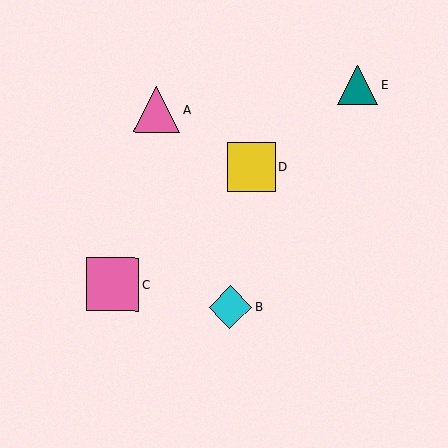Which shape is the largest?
The pink square (labeled C) is the largest.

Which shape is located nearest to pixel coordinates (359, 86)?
The teal triangle (labeled E) at (358, 85) is nearest to that location.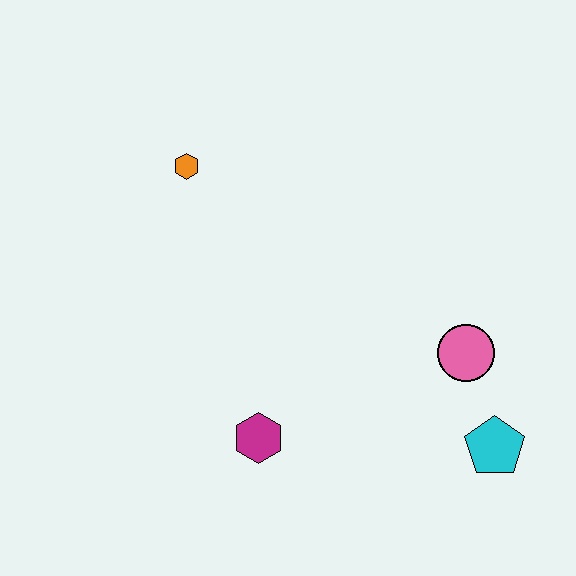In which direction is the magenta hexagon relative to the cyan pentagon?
The magenta hexagon is to the left of the cyan pentagon.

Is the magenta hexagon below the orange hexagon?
Yes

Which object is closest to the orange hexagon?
The magenta hexagon is closest to the orange hexagon.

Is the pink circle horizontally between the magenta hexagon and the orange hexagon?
No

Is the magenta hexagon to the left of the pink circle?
Yes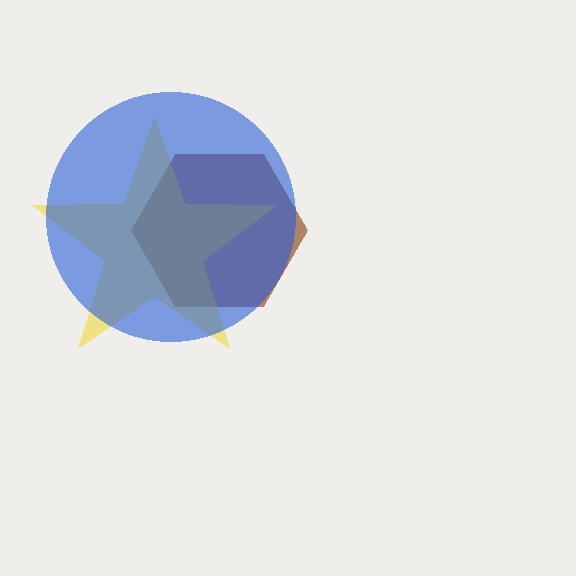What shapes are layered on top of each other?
The layered shapes are: a brown hexagon, a yellow star, a blue circle.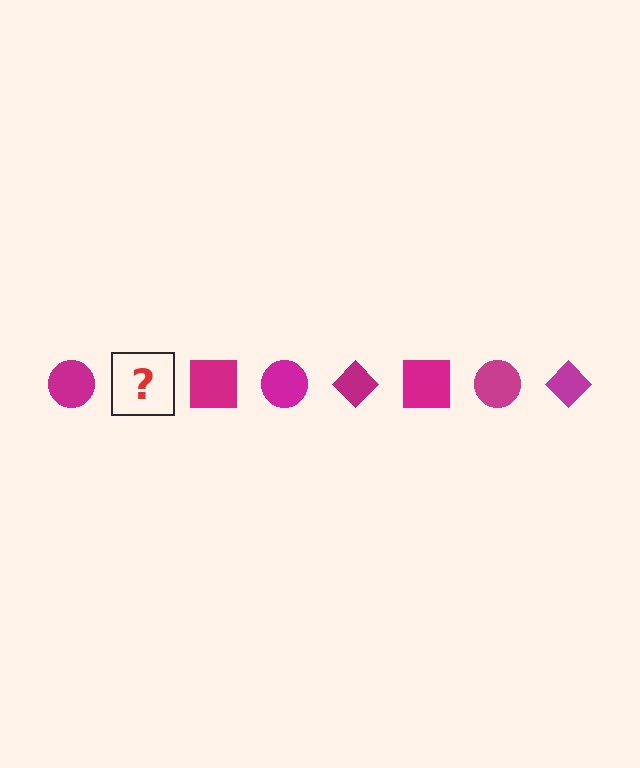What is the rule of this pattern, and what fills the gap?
The rule is that the pattern cycles through circle, diamond, square shapes in magenta. The gap should be filled with a magenta diamond.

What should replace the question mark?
The question mark should be replaced with a magenta diamond.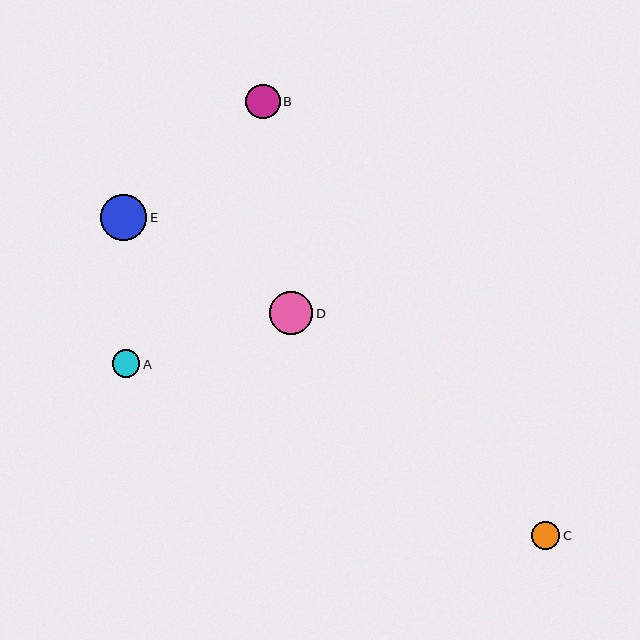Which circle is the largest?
Circle E is the largest with a size of approximately 46 pixels.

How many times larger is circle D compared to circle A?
Circle D is approximately 1.6 times the size of circle A.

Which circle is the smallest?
Circle A is the smallest with a size of approximately 27 pixels.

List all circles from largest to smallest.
From largest to smallest: E, D, B, C, A.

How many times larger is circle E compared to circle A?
Circle E is approximately 1.7 times the size of circle A.